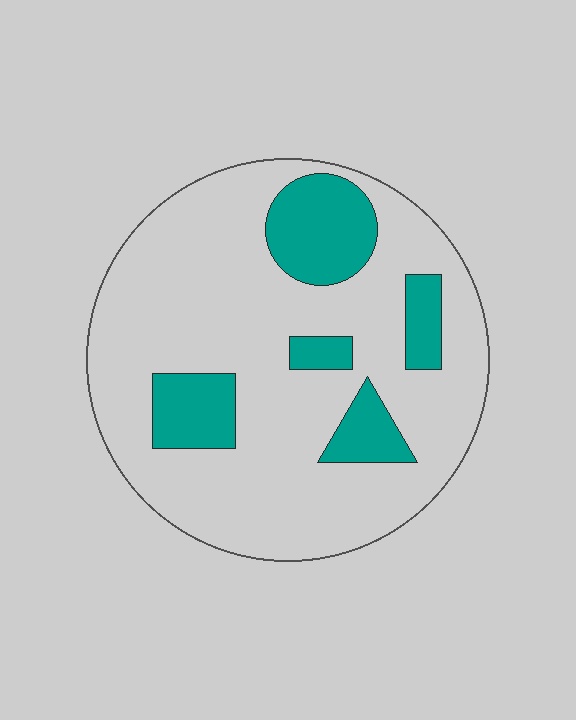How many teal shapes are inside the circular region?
5.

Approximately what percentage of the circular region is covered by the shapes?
Approximately 20%.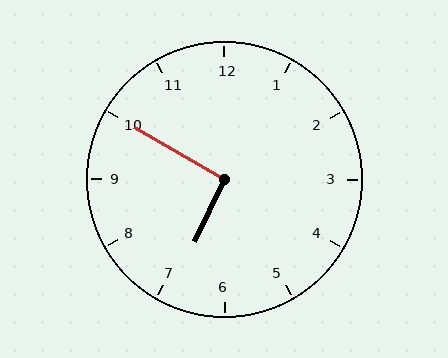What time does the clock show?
6:50.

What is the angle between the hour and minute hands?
Approximately 95 degrees.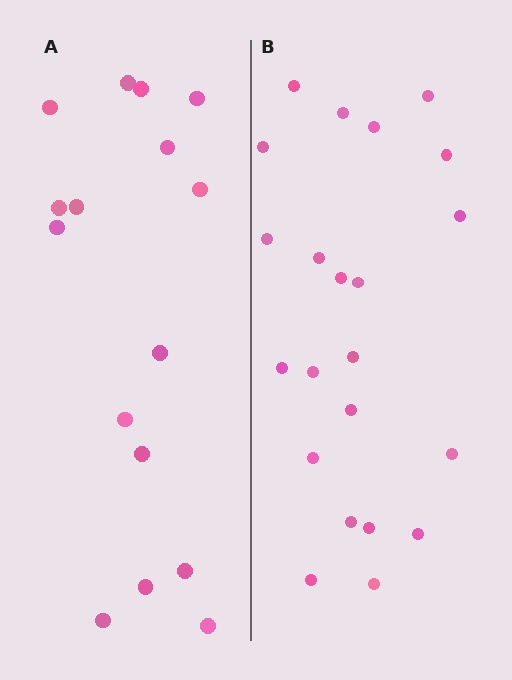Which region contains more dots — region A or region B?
Region B (the right region) has more dots.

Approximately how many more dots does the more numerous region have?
Region B has about 6 more dots than region A.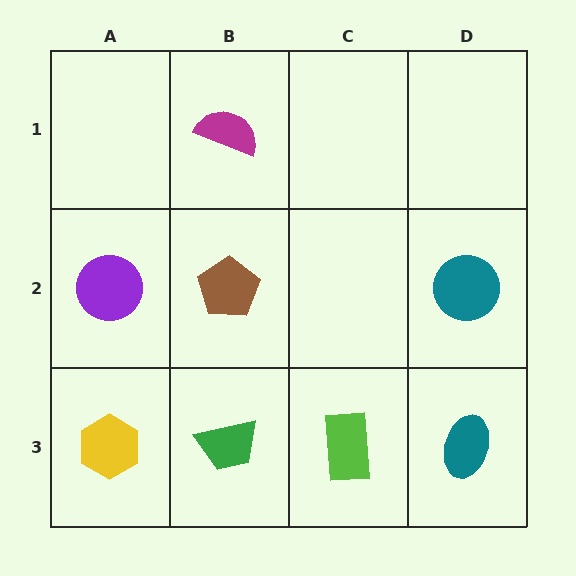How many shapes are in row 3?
4 shapes.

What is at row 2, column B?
A brown pentagon.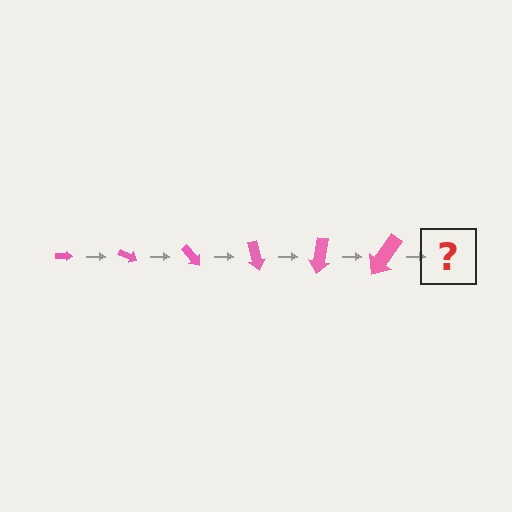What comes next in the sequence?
The next element should be an arrow, larger than the previous one and rotated 150 degrees from the start.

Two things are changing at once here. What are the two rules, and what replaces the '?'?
The two rules are that the arrow grows larger each step and it rotates 25 degrees each step. The '?' should be an arrow, larger than the previous one and rotated 150 degrees from the start.